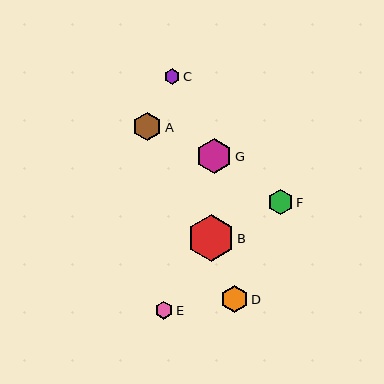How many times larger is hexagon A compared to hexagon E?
Hexagon A is approximately 1.6 times the size of hexagon E.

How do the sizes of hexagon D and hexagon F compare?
Hexagon D and hexagon F are approximately the same size.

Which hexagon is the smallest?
Hexagon C is the smallest with a size of approximately 15 pixels.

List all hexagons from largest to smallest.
From largest to smallest: B, G, A, D, F, E, C.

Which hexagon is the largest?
Hexagon B is the largest with a size of approximately 47 pixels.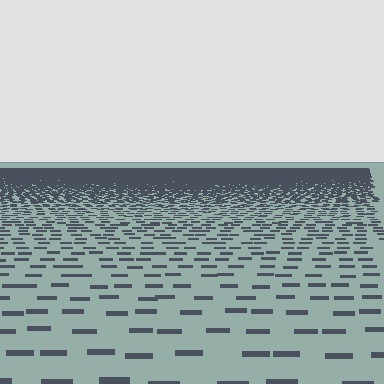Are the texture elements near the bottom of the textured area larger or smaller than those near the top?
Larger. Near the bottom, elements are closer to the viewer and appear at a bigger on-screen size.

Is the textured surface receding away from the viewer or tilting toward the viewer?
The surface is receding away from the viewer. Texture elements get smaller and denser toward the top.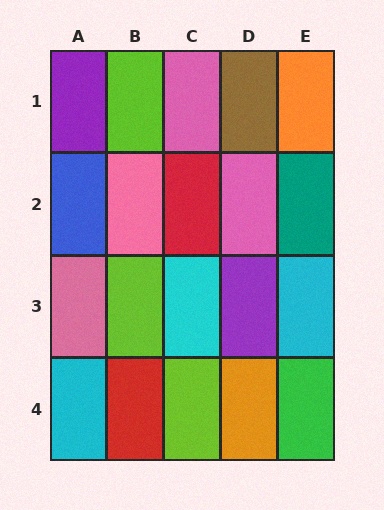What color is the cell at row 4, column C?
Lime.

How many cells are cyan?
3 cells are cyan.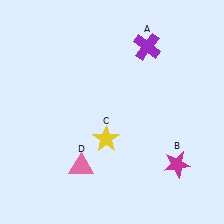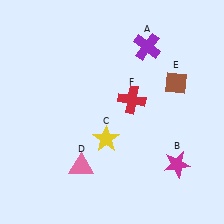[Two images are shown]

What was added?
A brown diamond (E), a red cross (F) were added in Image 2.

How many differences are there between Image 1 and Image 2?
There are 2 differences between the two images.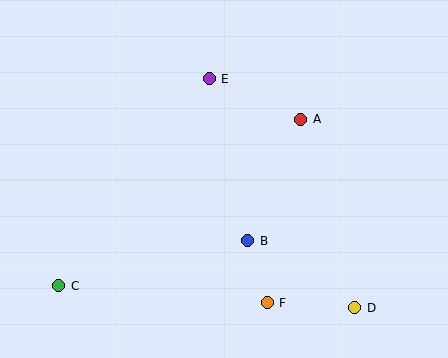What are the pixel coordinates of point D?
Point D is at (355, 308).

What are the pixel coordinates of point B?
Point B is at (248, 241).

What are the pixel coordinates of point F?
Point F is at (267, 303).